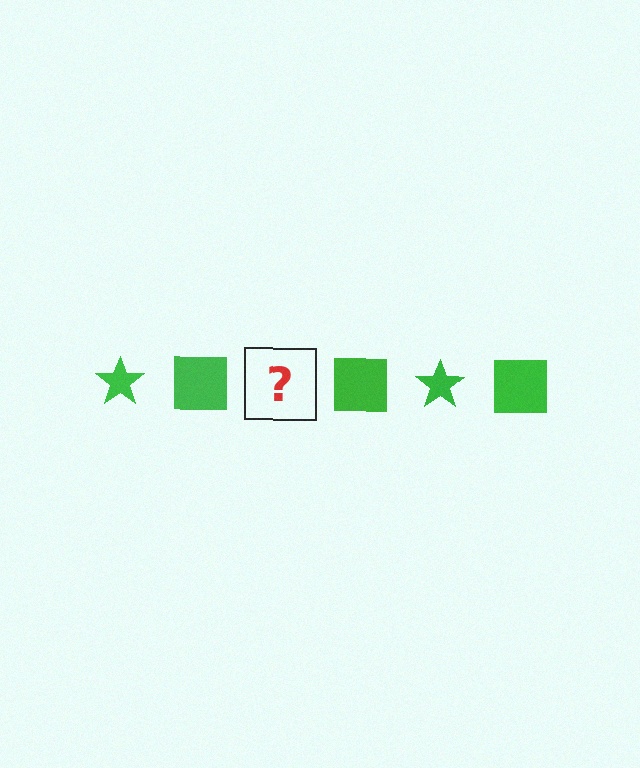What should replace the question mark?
The question mark should be replaced with a green star.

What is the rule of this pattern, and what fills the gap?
The rule is that the pattern cycles through star, square shapes in green. The gap should be filled with a green star.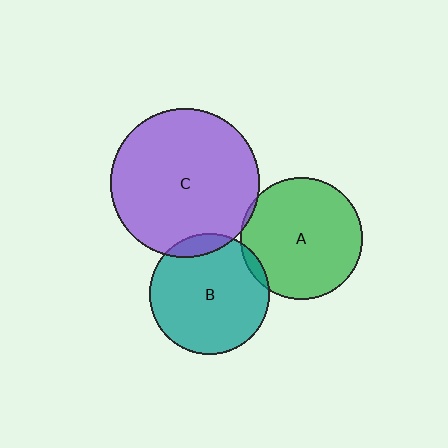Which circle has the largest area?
Circle C (purple).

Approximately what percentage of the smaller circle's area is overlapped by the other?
Approximately 5%.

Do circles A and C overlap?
Yes.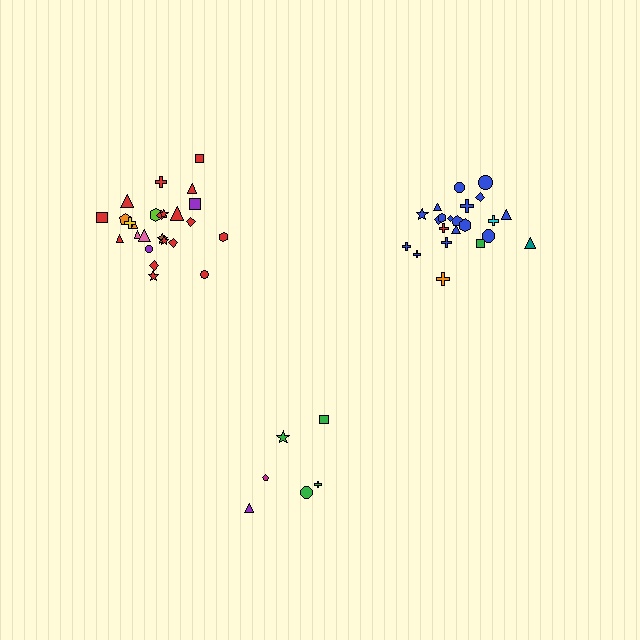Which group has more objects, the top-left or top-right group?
The top-left group.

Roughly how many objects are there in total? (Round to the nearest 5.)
Roughly 55 objects in total.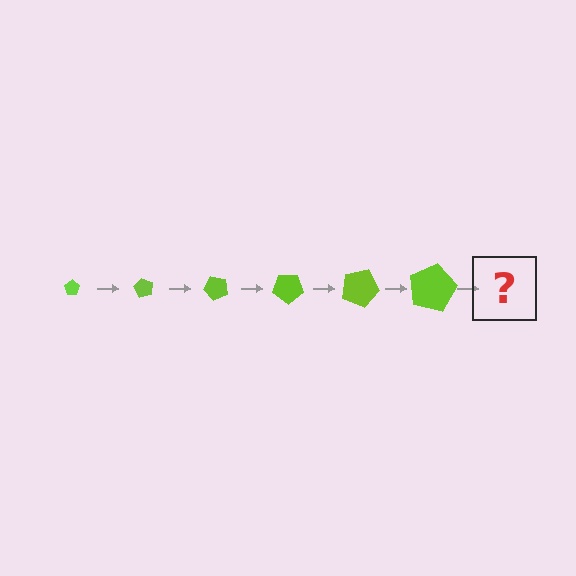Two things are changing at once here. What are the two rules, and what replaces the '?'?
The two rules are that the pentagon grows larger each step and it rotates 60 degrees each step. The '?' should be a pentagon, larger than the previous one and rotated 360 degrees from the start.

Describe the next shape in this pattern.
It should be a pentagon, larger than the previous one and rotated 360 degrees from the start.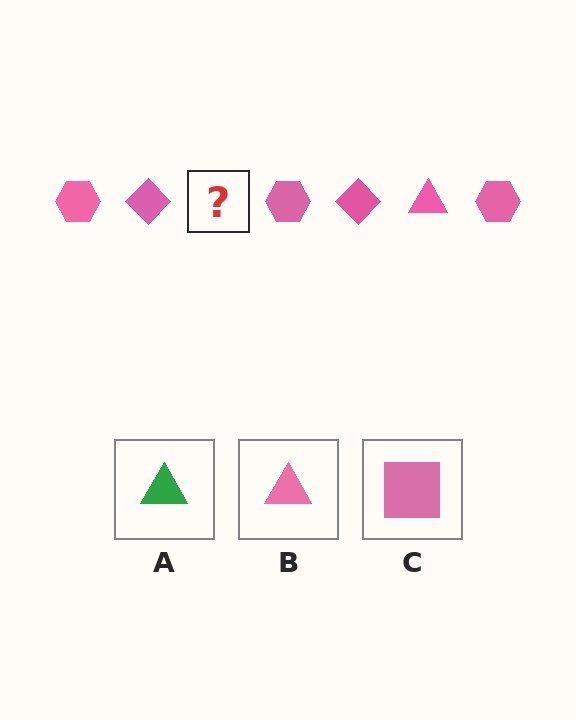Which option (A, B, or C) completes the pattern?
B.